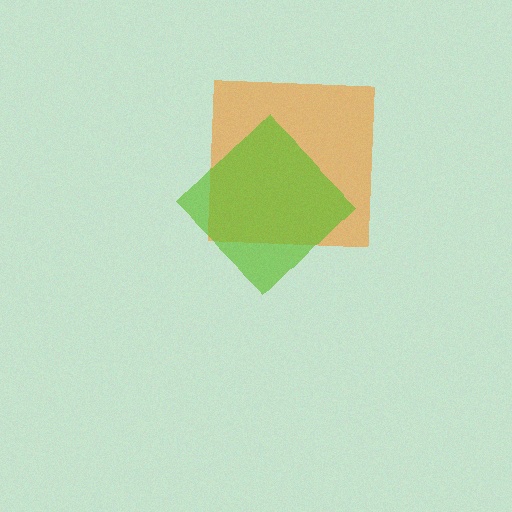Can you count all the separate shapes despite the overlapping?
Yes, there are 2 separate shapes.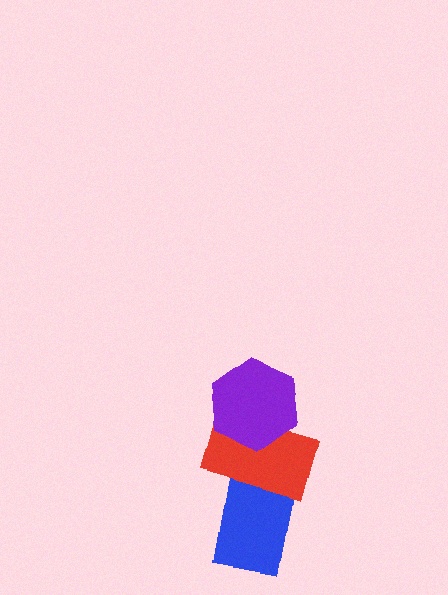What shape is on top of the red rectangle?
The purple hexagon is on top of the red rectangle.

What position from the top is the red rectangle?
The red rectangle is 2nd from the top.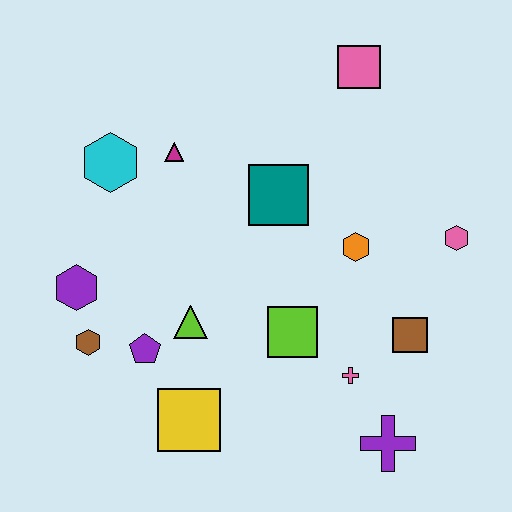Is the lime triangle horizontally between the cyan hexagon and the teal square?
Yes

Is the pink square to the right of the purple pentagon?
Yes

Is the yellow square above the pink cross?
No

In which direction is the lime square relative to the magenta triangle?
The lime square is below the magenta triangle.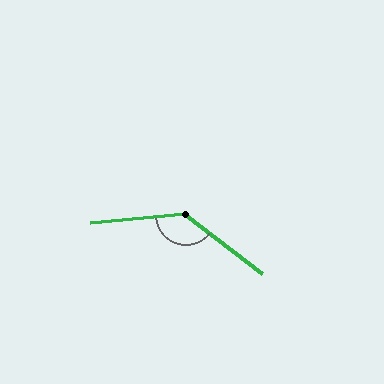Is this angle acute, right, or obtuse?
It is obtuse.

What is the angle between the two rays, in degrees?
Approximately 137 degrees.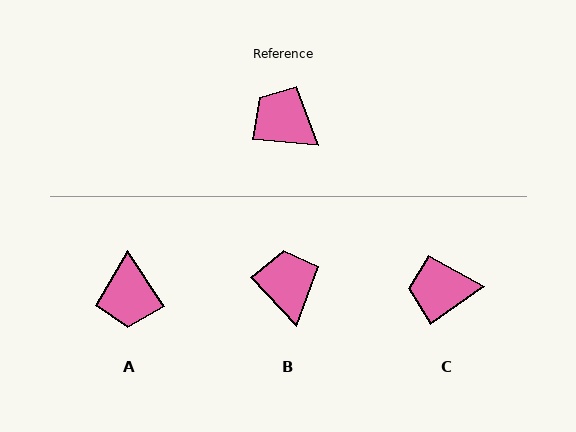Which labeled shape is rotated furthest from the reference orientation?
A, about 129 degrees away.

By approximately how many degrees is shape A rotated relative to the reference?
Approximately 129 degrees counter-clockwise.